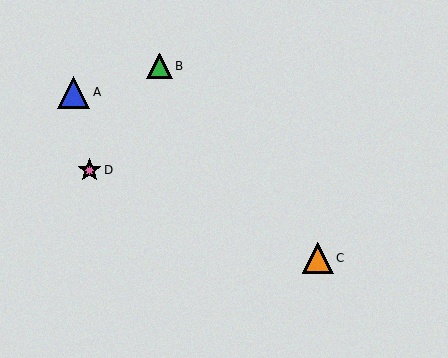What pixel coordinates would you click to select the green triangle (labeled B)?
Click at (159, 66) to select the green triangle B.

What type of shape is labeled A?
Shape A is a blue triangle.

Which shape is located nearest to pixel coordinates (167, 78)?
The green triangle (labeled B) at (159, 66) is nearest to that location.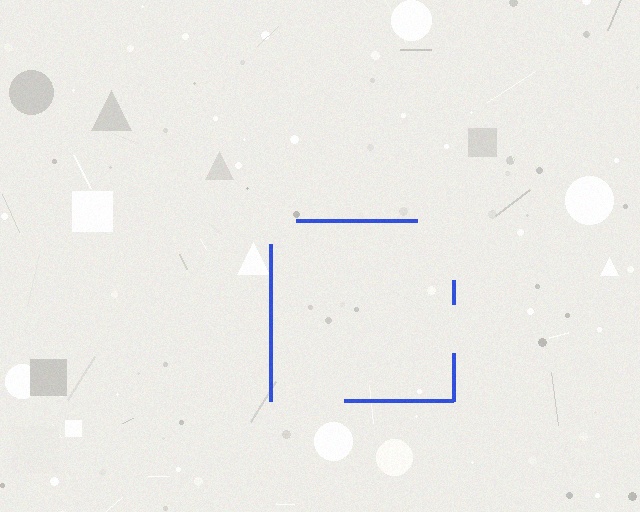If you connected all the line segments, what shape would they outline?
They would outline a square.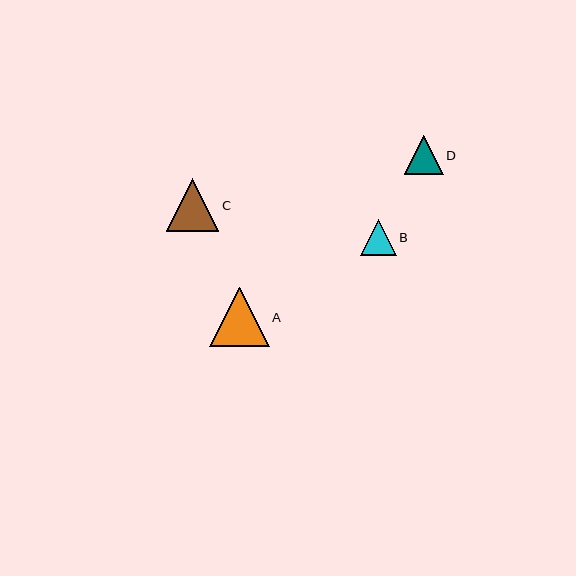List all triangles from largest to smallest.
From largest to smallest: A, C, D, B.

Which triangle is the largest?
Triangle A is the largest with a size of approximately 60 pixels.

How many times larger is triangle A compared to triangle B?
Triangle A is approximately 1.7 times the size of triangle B.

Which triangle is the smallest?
Triangle B is the smallest with a size of approximately 36 pixels.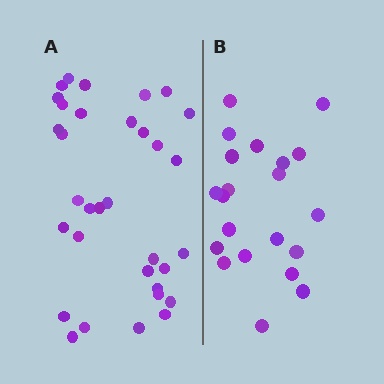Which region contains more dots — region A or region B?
Region A (the left region) has more dots.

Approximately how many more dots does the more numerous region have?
Region A has roughly 12 or so more dots than region B.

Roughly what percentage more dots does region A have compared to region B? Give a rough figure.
About 55% more.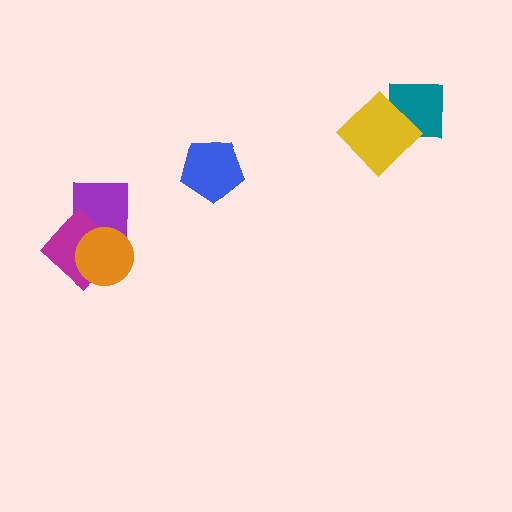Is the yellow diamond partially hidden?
No, no other shape covers it.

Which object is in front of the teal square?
The yellow diamond is in front of the teal square.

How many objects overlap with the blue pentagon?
0 objects overlap with the blue pentagon.